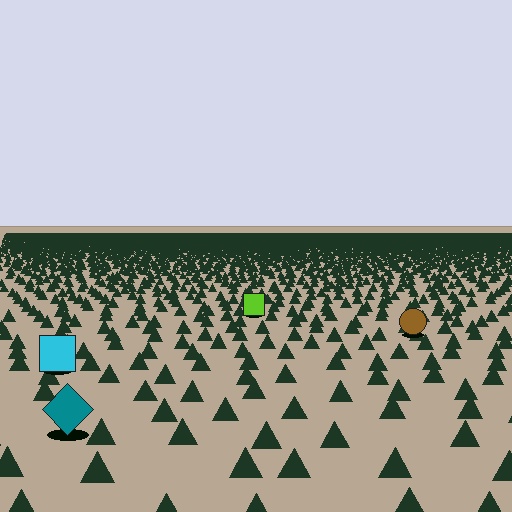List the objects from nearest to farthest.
From nearest to farthest: the teal diamond, the cyan square, the brown circle, the lime square.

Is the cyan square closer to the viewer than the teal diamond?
No. The teal diamond is closer — you can tell from the texture gradient: the ground texture is coarser near it.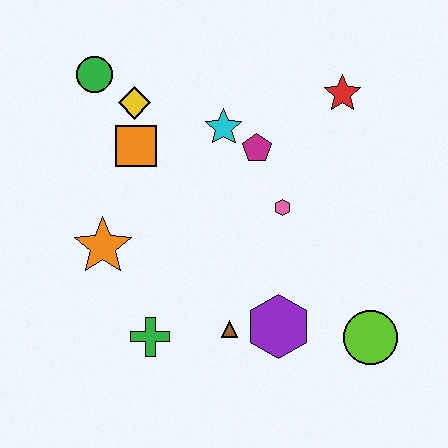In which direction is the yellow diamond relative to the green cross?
The yellow diamond is above the green cross.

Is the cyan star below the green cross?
No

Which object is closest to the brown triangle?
The purple hexagon is closest to the brown triangle.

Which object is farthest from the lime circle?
The green circle is farthest from the lime circle.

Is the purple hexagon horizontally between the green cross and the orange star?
No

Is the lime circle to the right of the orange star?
Yes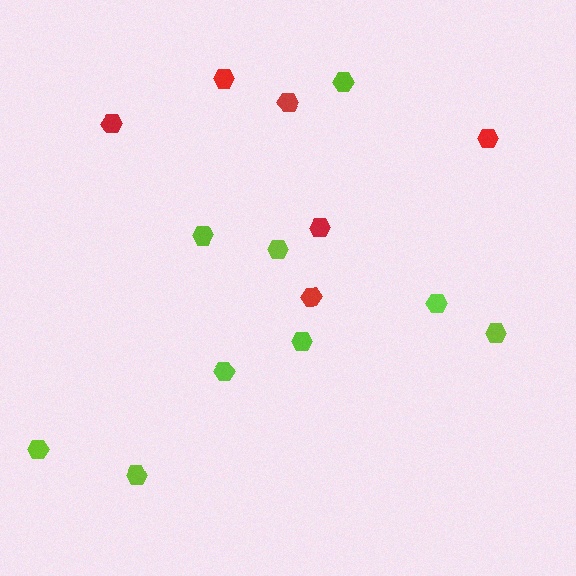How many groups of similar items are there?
There are 2 groups: one group of lime hexagons (9) and one group of red hexagons (6).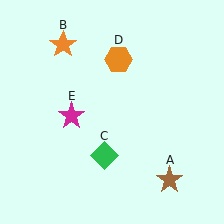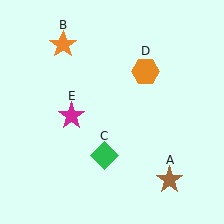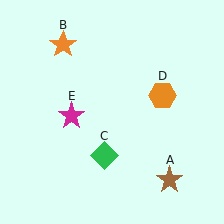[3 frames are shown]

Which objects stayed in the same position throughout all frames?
Brown star (object A) and orange star (object B) and green diamond (object C) and magenta star (object E) remained stationary.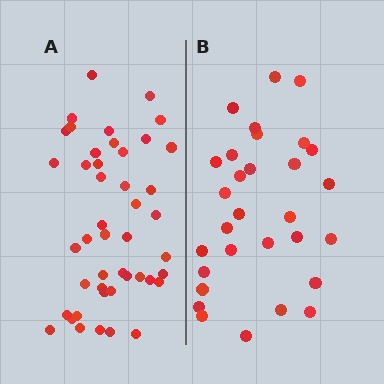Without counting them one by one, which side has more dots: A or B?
Region A (the left region) has more dots.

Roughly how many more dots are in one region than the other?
Region A has approximately 15 more dots than region B.